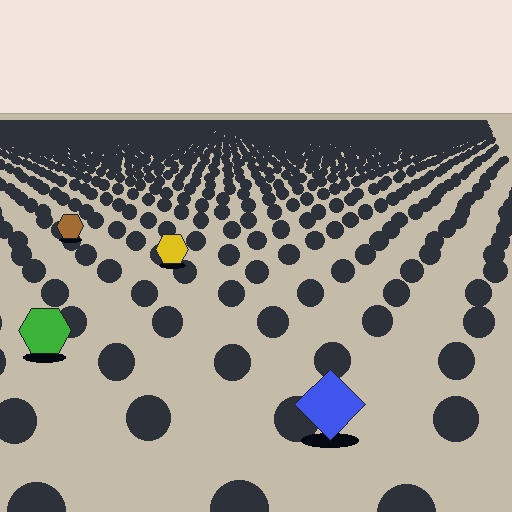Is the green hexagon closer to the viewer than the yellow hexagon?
Yes. The green hexagon is closer — you can tell from the texture gradient: the ground texture is coarser near it.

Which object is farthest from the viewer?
The brown hexagon is farthest from the viewer. It appears smaller and the ground texture around it is denser.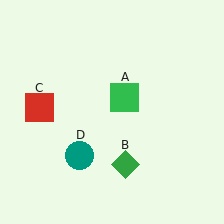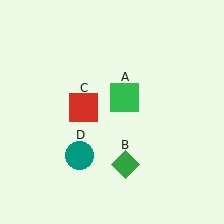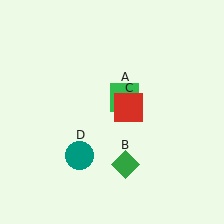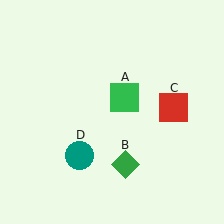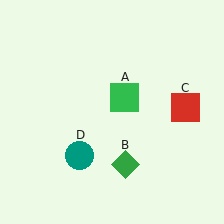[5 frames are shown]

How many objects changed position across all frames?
1 object changed position: red square (object C).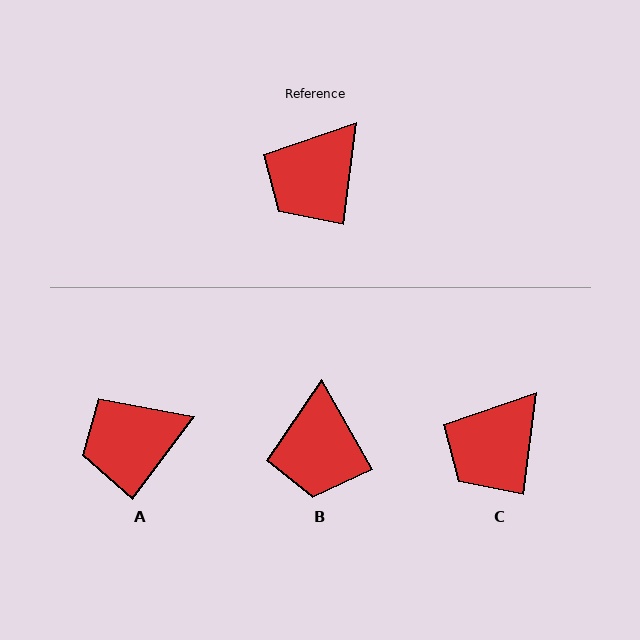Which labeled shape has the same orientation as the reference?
C.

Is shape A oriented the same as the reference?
No, it is off by about 30 degrees.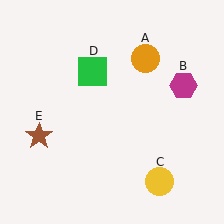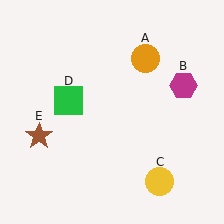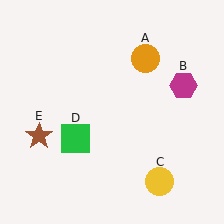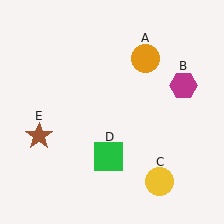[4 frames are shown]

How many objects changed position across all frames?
1 object changed position: green square (object D).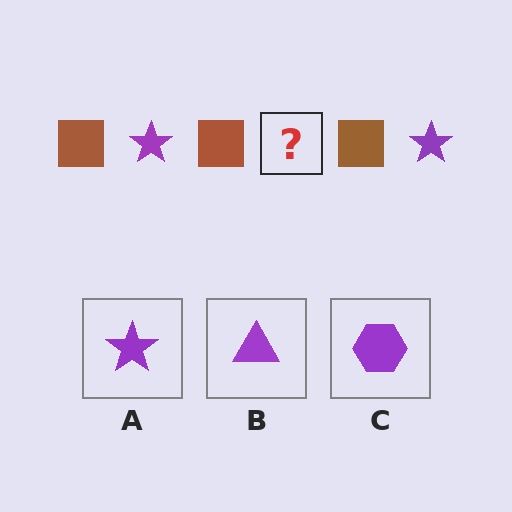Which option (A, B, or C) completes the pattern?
A.